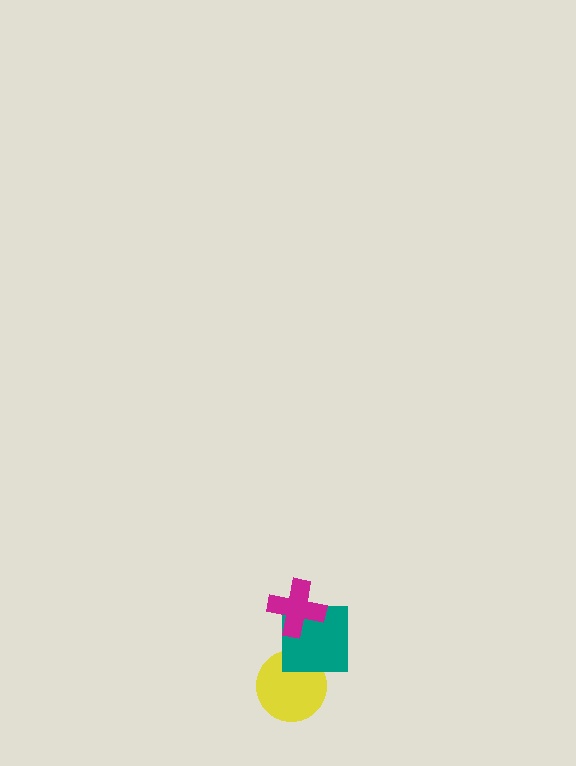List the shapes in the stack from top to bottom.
From top to bottom: the magenta cross, the teal square, the yellow circle.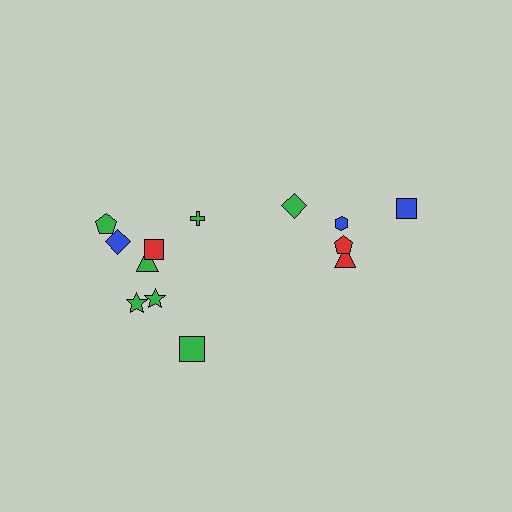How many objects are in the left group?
There are 8 objects.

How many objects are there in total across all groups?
There are 13 objects.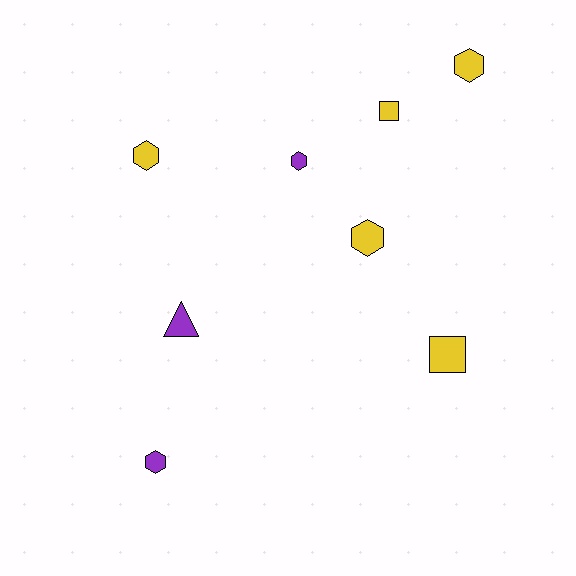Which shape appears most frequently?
Hexagon, with 5 objects.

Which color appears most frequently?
Yellow, with 5 objects.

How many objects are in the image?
There are 8 objects.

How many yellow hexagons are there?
There are 3 yellow hexagons.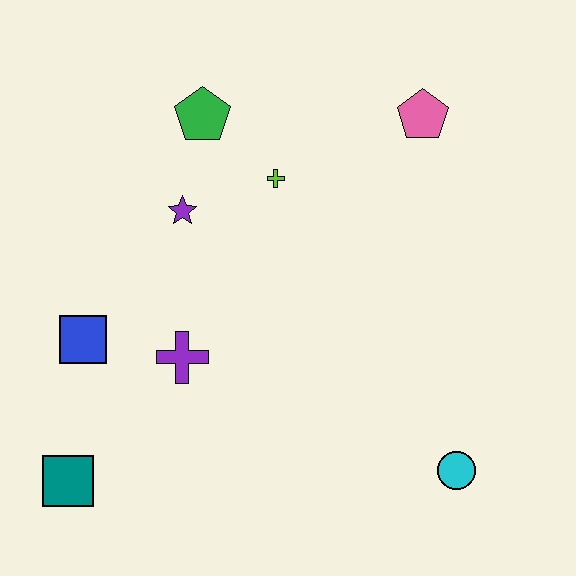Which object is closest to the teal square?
The blue square is closest to the teal square.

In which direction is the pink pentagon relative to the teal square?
The pink pentagon is above the teal square.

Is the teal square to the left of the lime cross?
Yes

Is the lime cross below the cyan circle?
No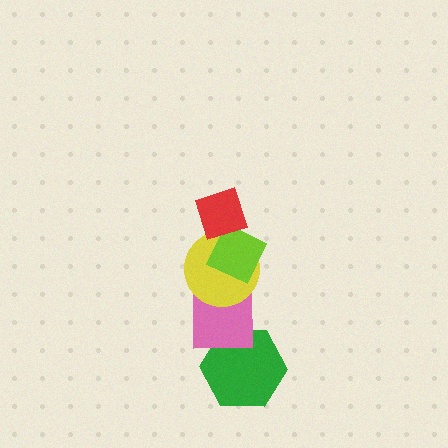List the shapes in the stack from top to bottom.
From top to bottom: the red diamond, the lime diamond, the yellow circle, the pink square, the green hexagon.